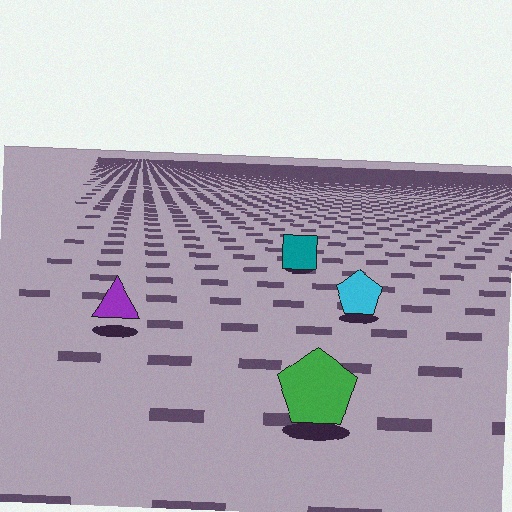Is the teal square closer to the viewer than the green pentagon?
No. The green pentagon is closer — you can tell from the texture gradient: the ground texture is coarser near it.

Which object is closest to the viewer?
The green pentagon is closest. The texture marks near it are larger and more spread out.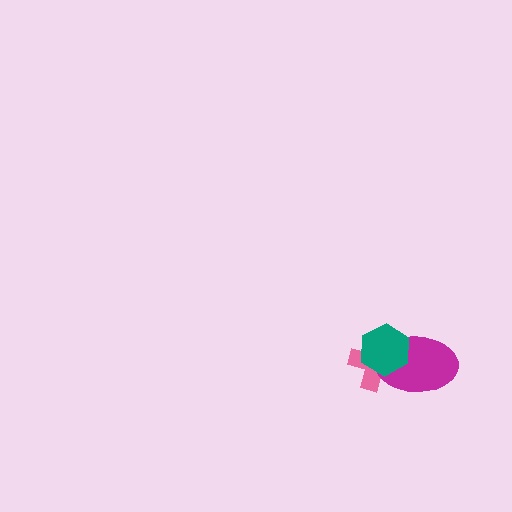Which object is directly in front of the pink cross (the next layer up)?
The magenta ellipse is directly in front of the pink cross.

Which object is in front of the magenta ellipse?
The teal hexagon is in front of the magenta ellipse.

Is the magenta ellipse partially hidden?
Yes, it is partially covered by another shape.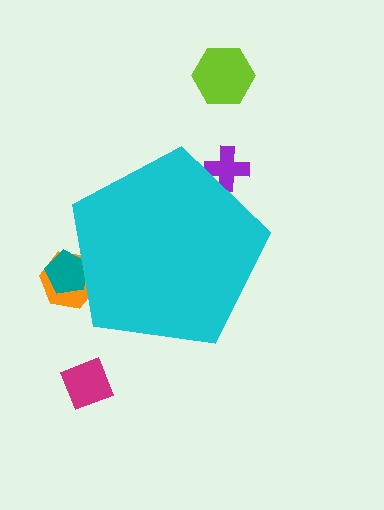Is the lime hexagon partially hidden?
No, the lime hexagon is fully visible.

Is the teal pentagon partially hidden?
Yes, the teal pentagon is partially hidden behind the cyan pentagon.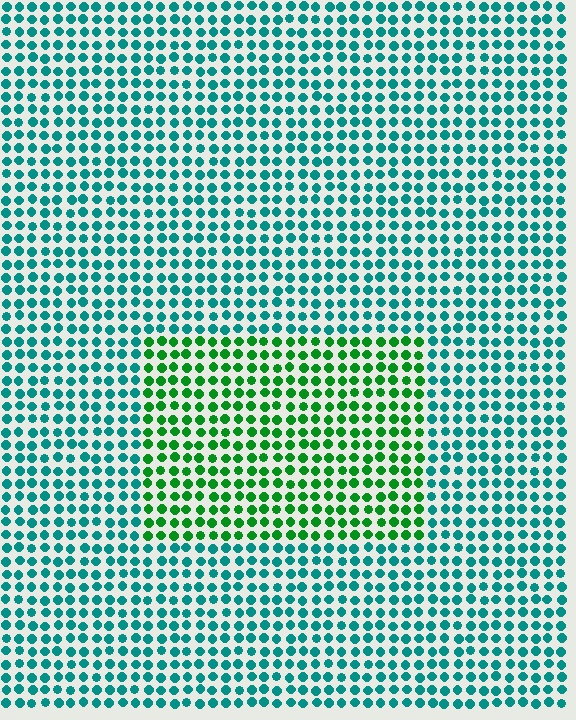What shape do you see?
I see a rectangle.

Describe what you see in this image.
The image is filled with small teal elements in a uniform arrangement. A rectangle-shaped region is visible where the elements are tinted to a slightly different hue, forming a subtle color boundary.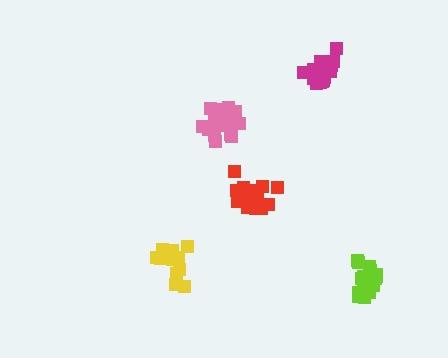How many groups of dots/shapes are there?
There are 5 groups.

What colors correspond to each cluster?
The clusters are colored: magenta, lime, red, pink, yellow.